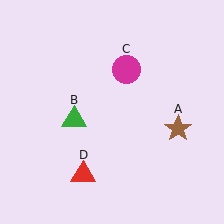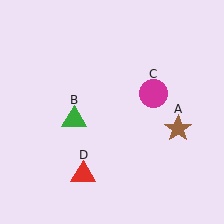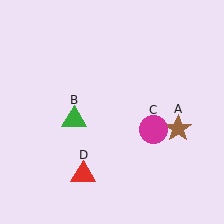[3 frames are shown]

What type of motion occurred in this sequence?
The magenta circle (object C) rotated clockwise around the center of the scene.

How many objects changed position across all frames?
1 object changed position: magenta circle (object C).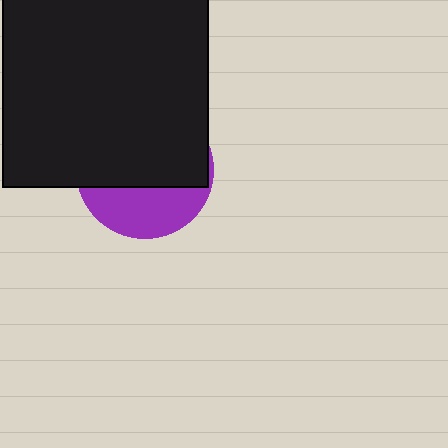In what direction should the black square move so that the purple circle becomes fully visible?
The black square should move up. That is the shortest direction to clear the overlap and leave the purple circle fully visible.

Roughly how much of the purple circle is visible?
A small part of it is visible (roughly 35%).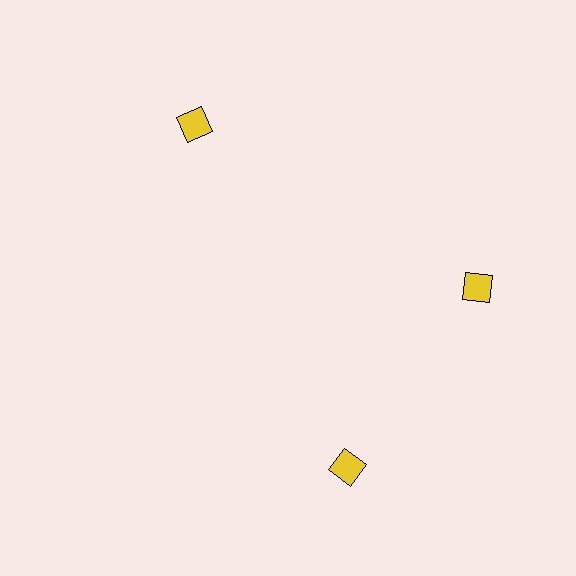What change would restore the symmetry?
The symmetry would be restored by rotating it back into even spacing with its neighbors so that all 3 diamonds sit at equal angles and equal distance from the center.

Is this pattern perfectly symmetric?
No. The 3 yellow diamonds are arranged in a ring, but one element near the 7 o'clock position is rotated out of alignment along the ring, breaking the 3-fold rotational symmetry.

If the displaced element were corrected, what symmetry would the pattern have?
It would have 3-fold rotational symmetry — the pattern would map onto itself every 120 degrees.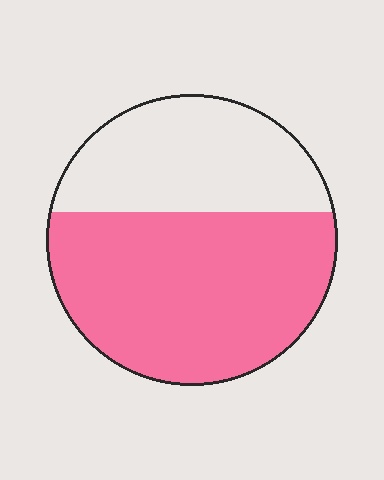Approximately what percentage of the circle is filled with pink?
Approximately 60%.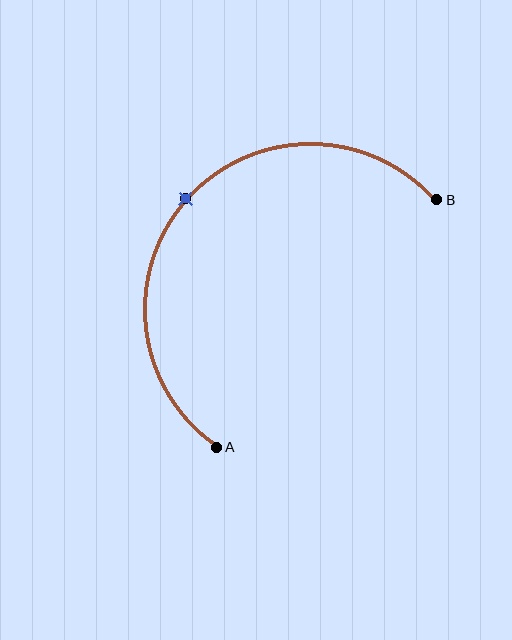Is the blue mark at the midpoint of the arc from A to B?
Yes. The blue mark lies on the arc at equal arc-length from both A and B — it is the arc midpoint.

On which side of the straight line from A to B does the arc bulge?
The arc bulges above and to the left of the straight line connecting A and B.